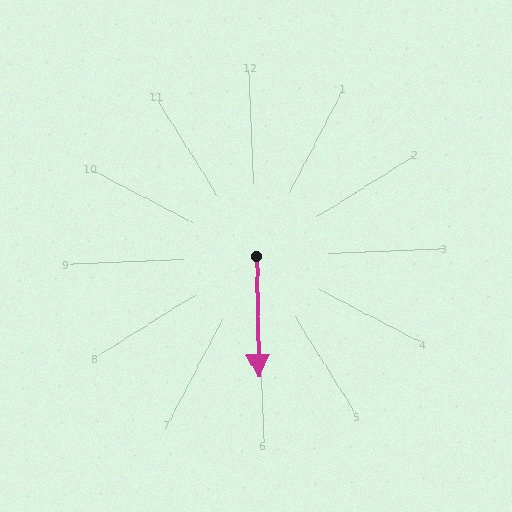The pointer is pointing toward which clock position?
Roughly 6 o'clock.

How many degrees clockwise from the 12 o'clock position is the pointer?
Approximately 181 degrees.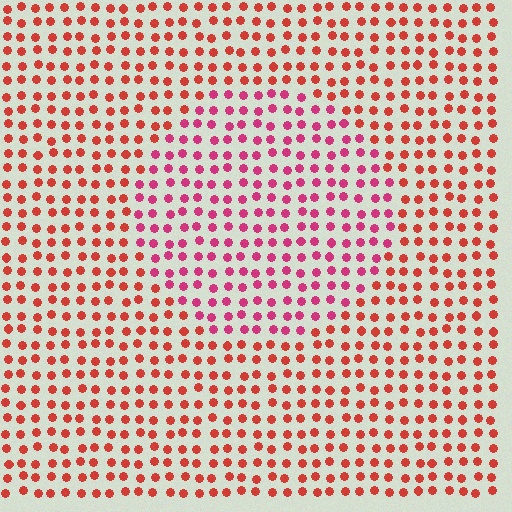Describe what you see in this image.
The image is filled with small red elements in a uniform arrangement. A circle-shaped region is visible where the elements are tinted to a slightly different hue, forming a subtle color boundary.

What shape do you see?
I see a circle.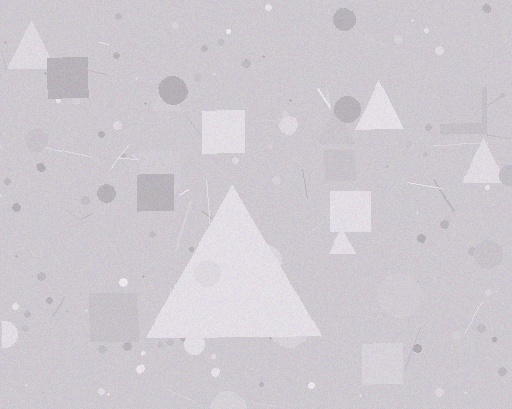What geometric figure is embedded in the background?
A triangle is embedded in the background.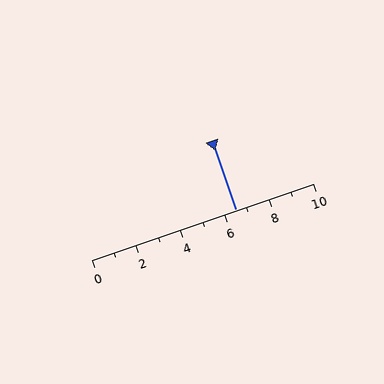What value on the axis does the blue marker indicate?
The marker indicates approximately 6.5.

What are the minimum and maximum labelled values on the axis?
The axis runs from 0 to 10.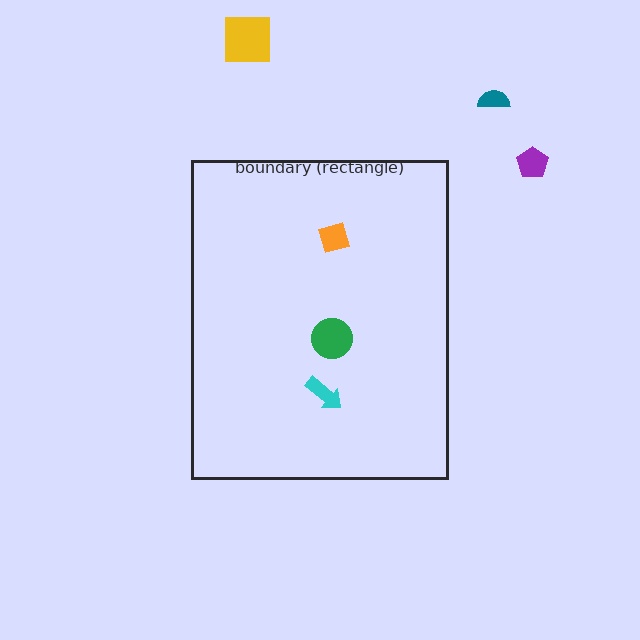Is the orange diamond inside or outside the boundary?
Inside.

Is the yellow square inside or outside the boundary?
Outside.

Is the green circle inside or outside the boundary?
Inside.